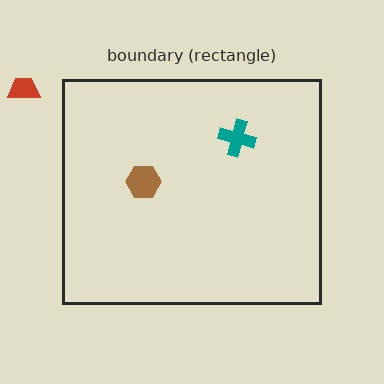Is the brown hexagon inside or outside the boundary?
Inside.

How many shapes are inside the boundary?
2 inside, 1 outside.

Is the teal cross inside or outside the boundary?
Inside.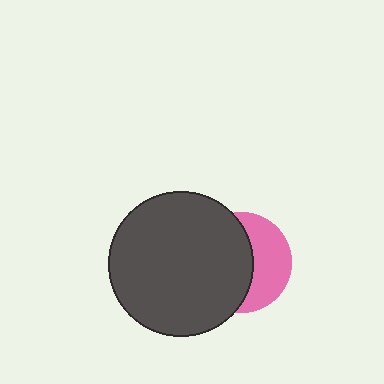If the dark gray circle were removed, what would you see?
You would see the complete pink circle.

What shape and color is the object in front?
The object in front is a dark gray circle.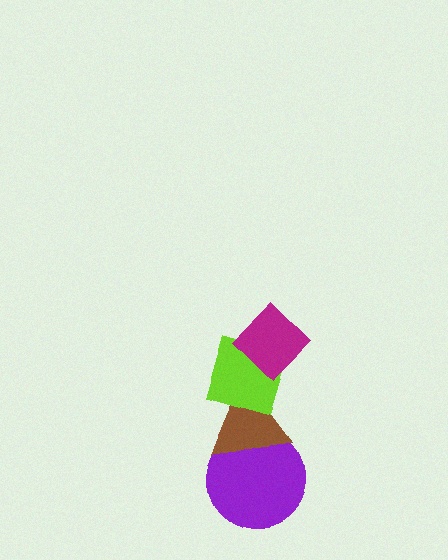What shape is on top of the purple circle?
The brown triangle is on top of the purple circle.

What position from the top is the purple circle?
The purple circle is 4th from the top.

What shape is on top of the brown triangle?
The lime diamond is on top of the brown triangle.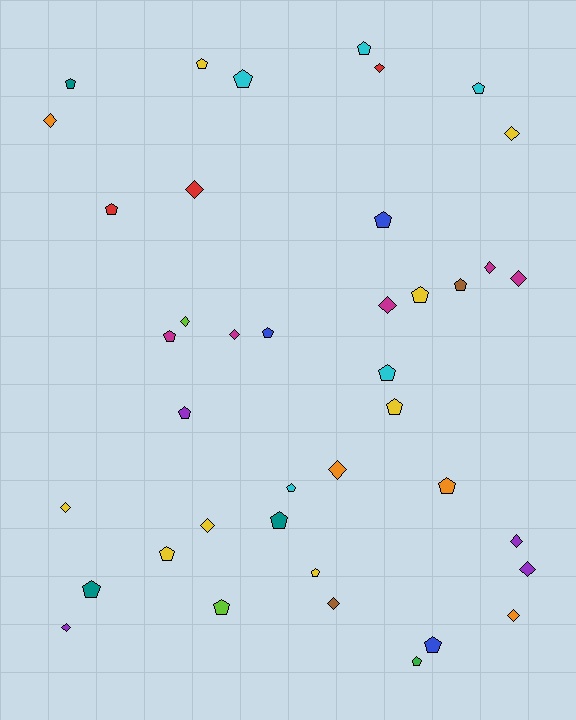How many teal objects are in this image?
There are 3 teal objects.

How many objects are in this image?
There are 40 objects.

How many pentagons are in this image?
There are 23 pentagons.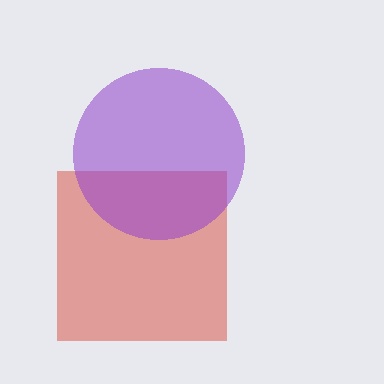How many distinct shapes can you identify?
There are 2 distinct shapes: a red square, a purple circle.